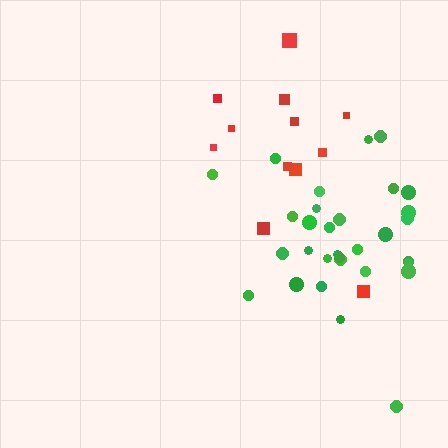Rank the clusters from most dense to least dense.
green, red.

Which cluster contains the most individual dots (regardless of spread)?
Green (31).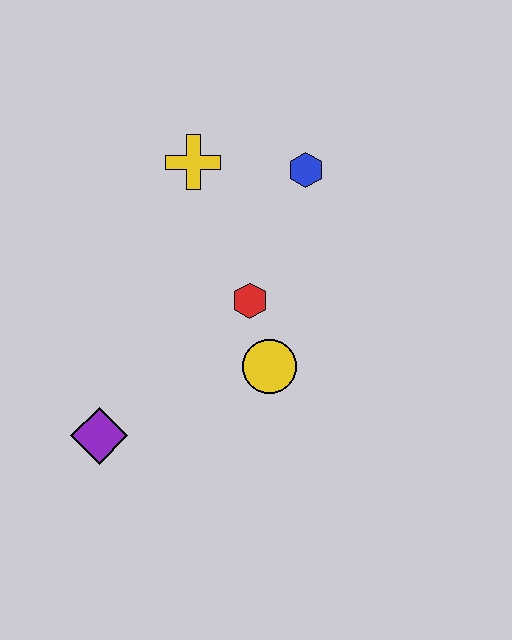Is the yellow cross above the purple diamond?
Yes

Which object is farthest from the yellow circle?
The yellow cross is farthest from the yellow circle.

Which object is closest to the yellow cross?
The blue hexagon is closest to the yellow cross.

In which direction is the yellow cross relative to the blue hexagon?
The yellow cross is to the left of the blue hexagon.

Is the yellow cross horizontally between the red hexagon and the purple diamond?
Yes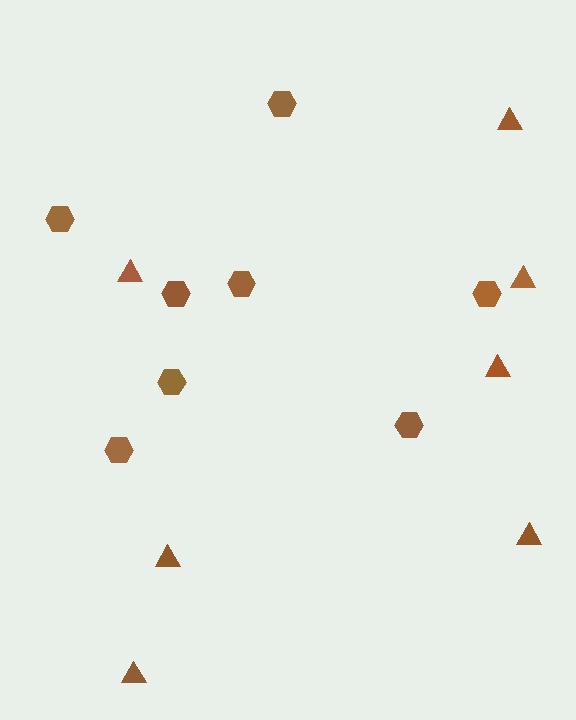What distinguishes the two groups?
There are 2 groups: one group of hexagons (8) and one group of triangles (7).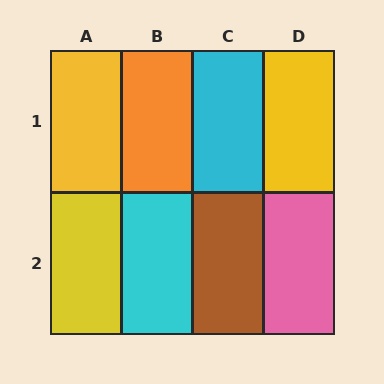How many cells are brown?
1 cell is brown.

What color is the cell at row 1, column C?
Cyan.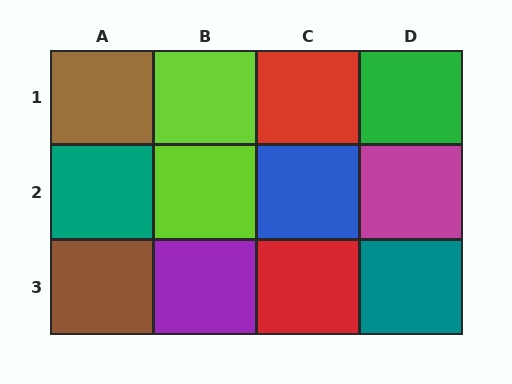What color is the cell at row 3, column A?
Brown.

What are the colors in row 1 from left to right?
Brown, lime, red, green.